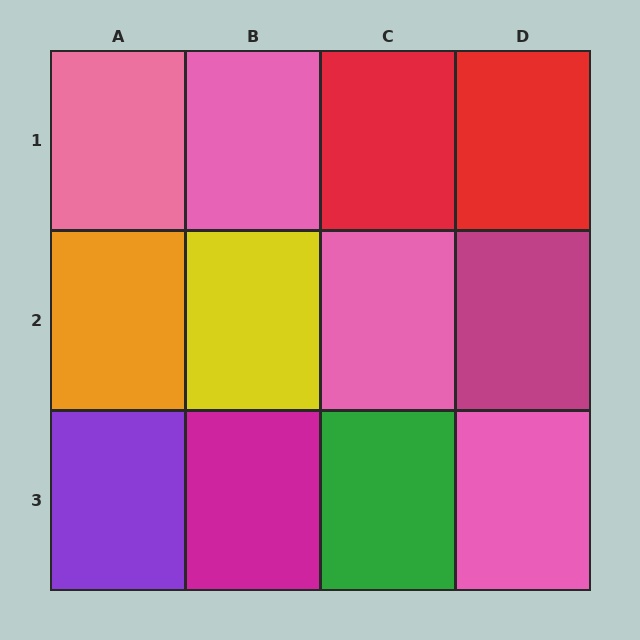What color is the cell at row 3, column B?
Magenta.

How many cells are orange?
1 cell is orange.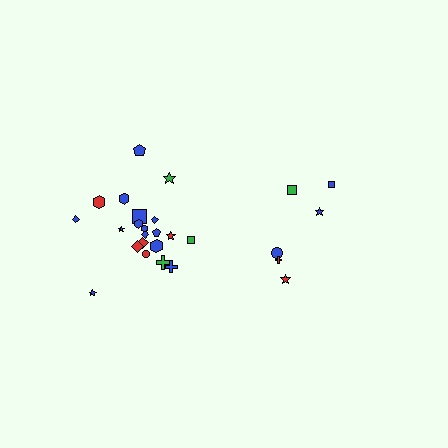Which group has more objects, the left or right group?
The left group.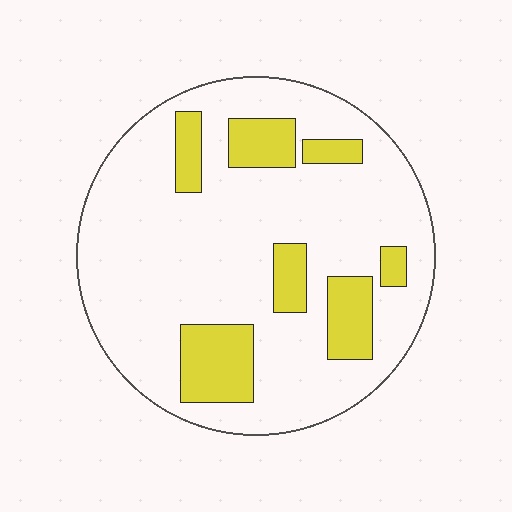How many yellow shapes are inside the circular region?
7.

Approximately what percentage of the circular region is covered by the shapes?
Approximately 20%.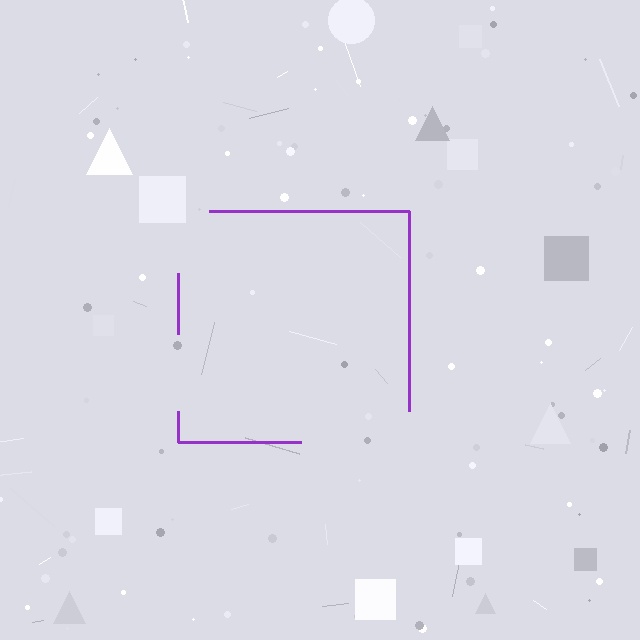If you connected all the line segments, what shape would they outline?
They would outline a square.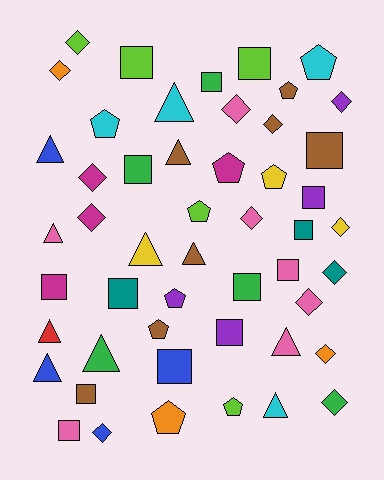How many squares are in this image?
There are 15 squares.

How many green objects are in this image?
There are 5 green objects.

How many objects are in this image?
There are 50 objects.